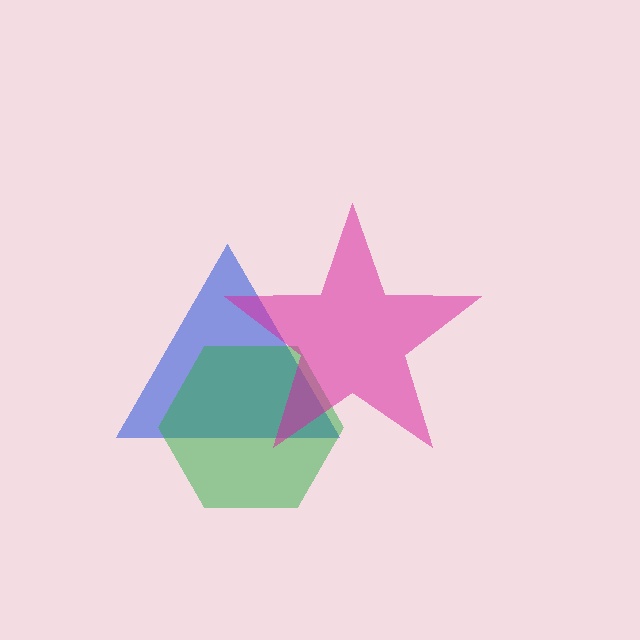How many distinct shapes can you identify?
There are 3 distinct shapes: a blue triangle, a green hexagon, a magenta star.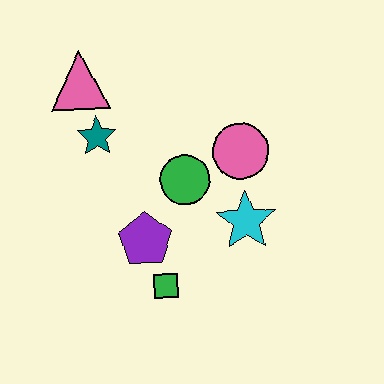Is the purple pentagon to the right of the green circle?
No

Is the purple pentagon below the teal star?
Yes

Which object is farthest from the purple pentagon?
The pink triangle is farthest from the purple pentagon.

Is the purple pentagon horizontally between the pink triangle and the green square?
Yes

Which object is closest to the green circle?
The pink circle is closest to the green circle.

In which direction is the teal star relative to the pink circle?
The teal star is to the left of the pink circle.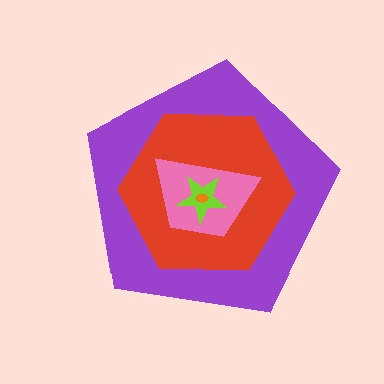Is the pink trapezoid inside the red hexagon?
Yes.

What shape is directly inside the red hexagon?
The pink trapezoid.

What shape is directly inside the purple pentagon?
The red hexagon.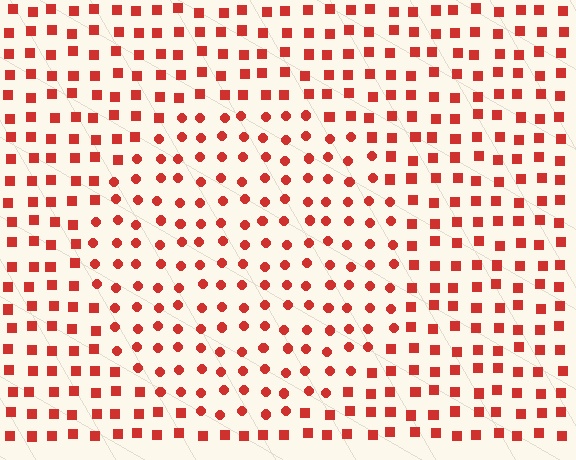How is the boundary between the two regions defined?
The boundary is defined by a change in element shape: circles inside vs. squares outside. All elements share the same color and spacing.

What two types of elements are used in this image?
The image uses circles inside the circle region and squares outside it.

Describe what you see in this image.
The image is filled with small red elements arranged in a uniform grid. A circle-shaped region contains circles, while the surrounding area contains squares. The boundary is defined purely by the change in element shape.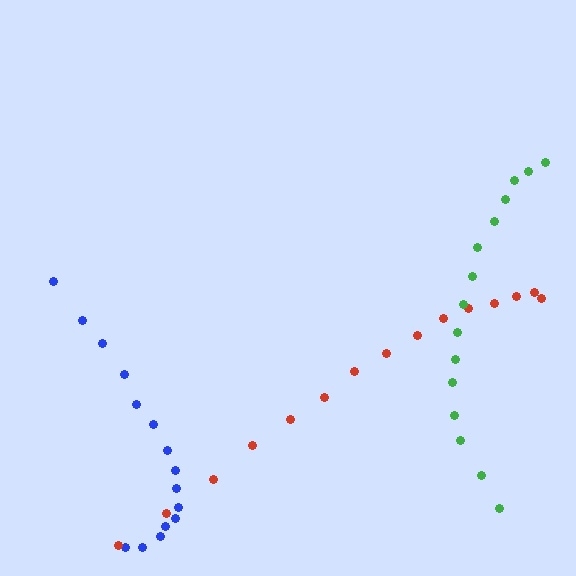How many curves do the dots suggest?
There are 3 distinct paths.